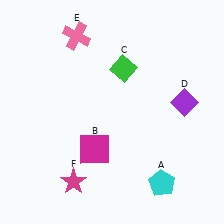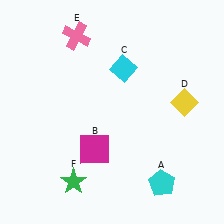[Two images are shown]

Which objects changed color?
C changed from green to cyan. D changed from purple to yellow. F changed from magenta to green.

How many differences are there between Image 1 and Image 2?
There are 3 differences between the two images.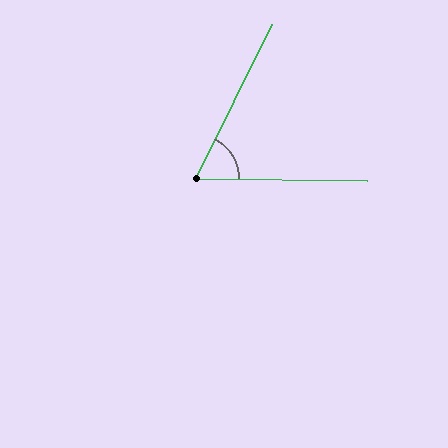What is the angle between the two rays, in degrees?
Approximately 64 degrees.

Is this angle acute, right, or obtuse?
It is acute.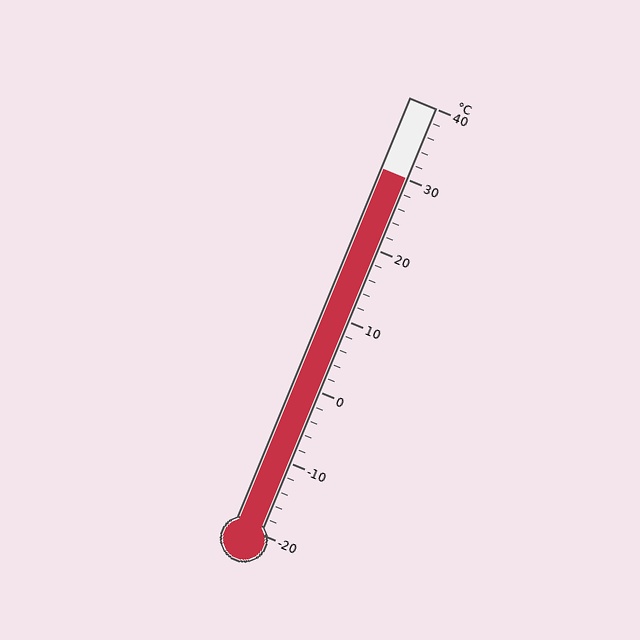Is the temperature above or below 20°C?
The temperature is above 20°C.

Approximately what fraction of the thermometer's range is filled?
The thermometer is filled to approximately 85% of its range.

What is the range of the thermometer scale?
The thermometer scale ranges from -20°C to 40°C.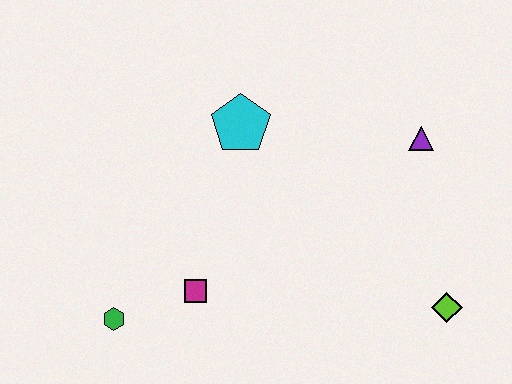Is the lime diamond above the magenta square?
No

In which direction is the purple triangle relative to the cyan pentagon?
The purple triangle is to the right of the cyan pentagon.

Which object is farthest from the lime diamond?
The green hexagon is farthest from the lime diamond.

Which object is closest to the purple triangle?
The lime diamond is closest to the purple triangle.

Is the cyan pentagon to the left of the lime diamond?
Yes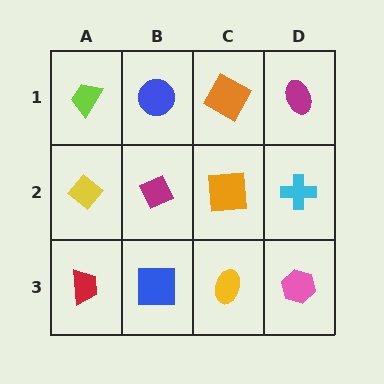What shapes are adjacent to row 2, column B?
A blue circle (row 1, column B), a blue square (row 3, column B), a yellow diamond (row 2, column A), an orange square (row 2, column C).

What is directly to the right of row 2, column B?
An orange square.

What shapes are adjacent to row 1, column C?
An orange square (row 2, column C), a blue circle (row 1, column B), a magenta ellipse (row 1, column D).